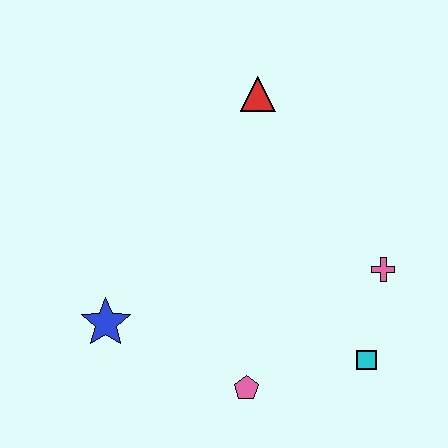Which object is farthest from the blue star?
The pink cross is farthest from the blue star.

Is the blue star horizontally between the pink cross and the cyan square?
No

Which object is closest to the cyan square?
The pink cross is closest to the cyan square.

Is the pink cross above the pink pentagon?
Yes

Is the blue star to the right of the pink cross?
No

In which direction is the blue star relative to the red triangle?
The blue star is below the red triangle.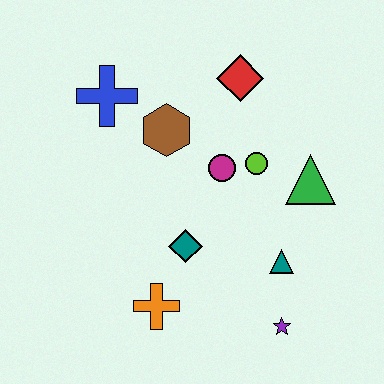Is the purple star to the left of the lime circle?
No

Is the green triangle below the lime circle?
Yes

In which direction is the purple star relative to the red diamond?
The purple star is below the red diamond.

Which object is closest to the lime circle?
The magenta circle is closest to the lime circle.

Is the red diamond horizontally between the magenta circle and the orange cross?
No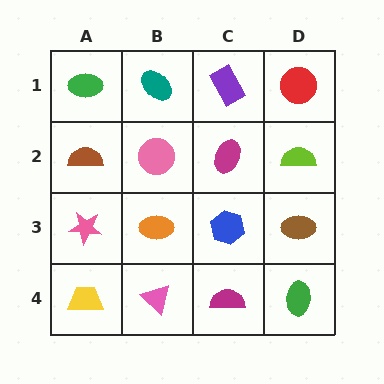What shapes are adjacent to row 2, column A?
A green ellipse (row 1, column A), a pink star (row 3, column A), a pink circle (row 2, column B).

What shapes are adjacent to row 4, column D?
A brown ellipse (row 3, column D), a magenta semicircle (row 4, column C).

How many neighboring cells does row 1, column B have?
3.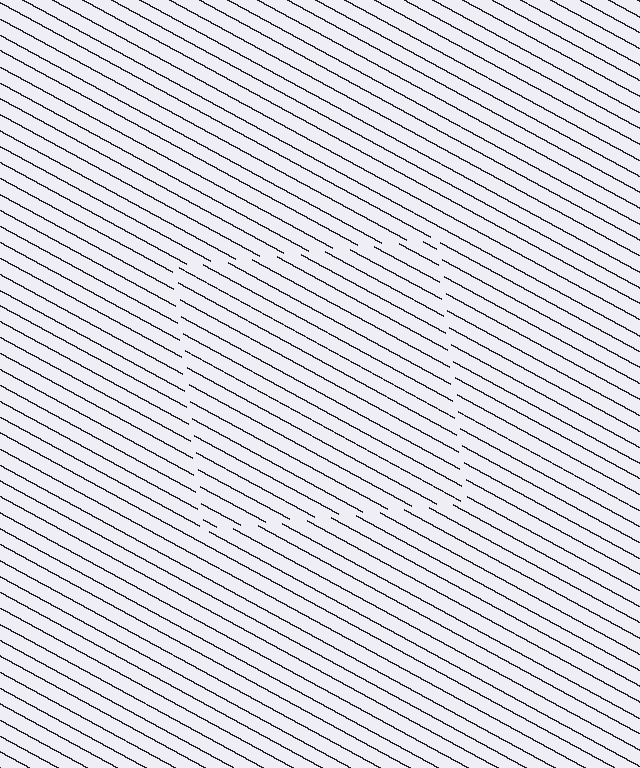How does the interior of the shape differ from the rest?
The interior of the shape contains the same grating, shifted by half a period — the contour is defined by the phase discontinuity where line-ends from the inner and outer gratings abut.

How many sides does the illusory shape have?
4 sides — the line-ends trace a square.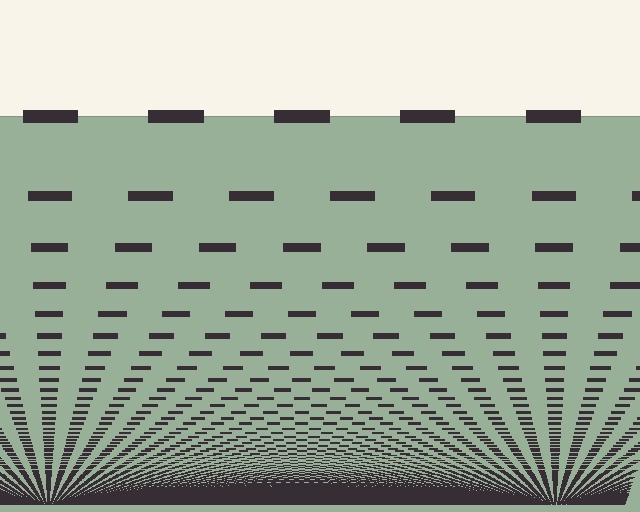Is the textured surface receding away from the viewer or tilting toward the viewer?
The surface appears to tilt toward the viewer. Texture elements get larger and sparser toward the top.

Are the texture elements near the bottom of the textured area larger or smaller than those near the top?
Smaller. The gradient is inverted — elements near the bottom are smaller and denser.